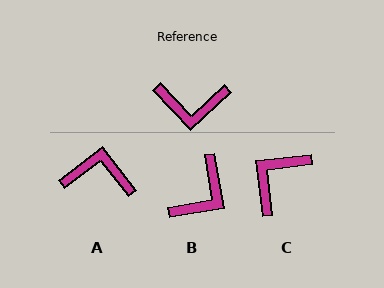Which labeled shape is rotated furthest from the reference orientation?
A, about 175 degrees away.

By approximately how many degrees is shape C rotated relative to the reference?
Approximately 127 degrees clockwise.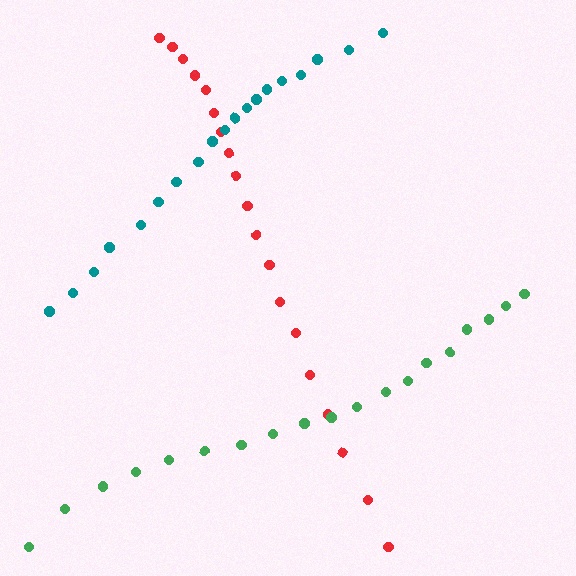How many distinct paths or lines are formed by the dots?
There are 3 distinct paths.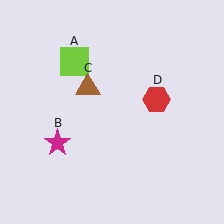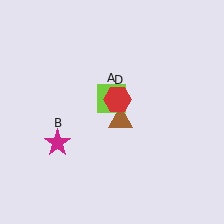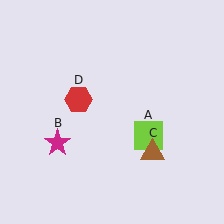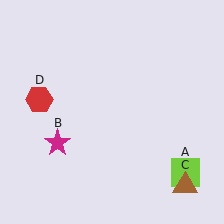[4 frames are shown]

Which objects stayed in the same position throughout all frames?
Magenta star (object B) remained stationary.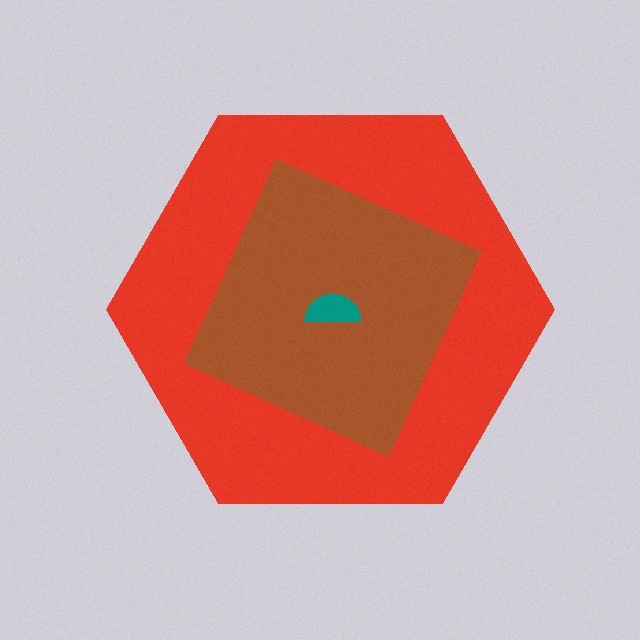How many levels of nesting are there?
3.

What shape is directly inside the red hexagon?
The brown square.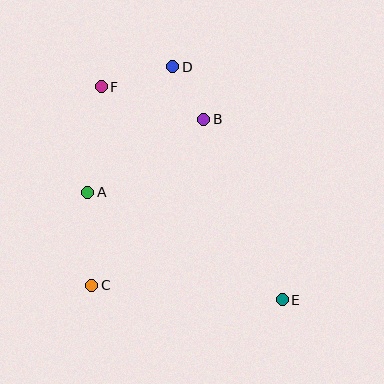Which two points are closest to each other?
Points B and D are closest to each other.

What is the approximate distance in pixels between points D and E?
The distance between D and E is approximately 257 pixels.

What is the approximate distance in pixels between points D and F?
The distance between D and F is approximately 74 pixels.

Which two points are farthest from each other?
Points E and F are farthest from each other.